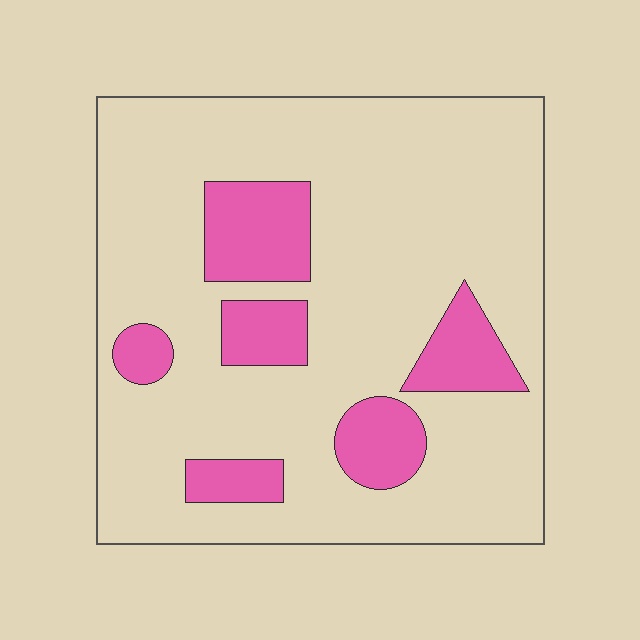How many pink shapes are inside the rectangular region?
6.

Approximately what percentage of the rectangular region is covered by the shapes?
Approximately 20%.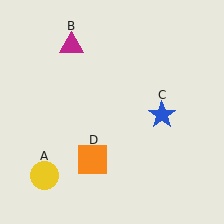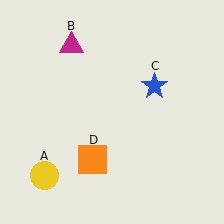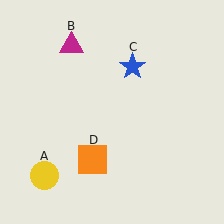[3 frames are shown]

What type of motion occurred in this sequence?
The blue star (object C) rotated counterclockwise around the center of the scene.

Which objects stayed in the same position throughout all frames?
Yellow circle (object A) and magenta triangle (object B) and orange square (object D) remained stationary.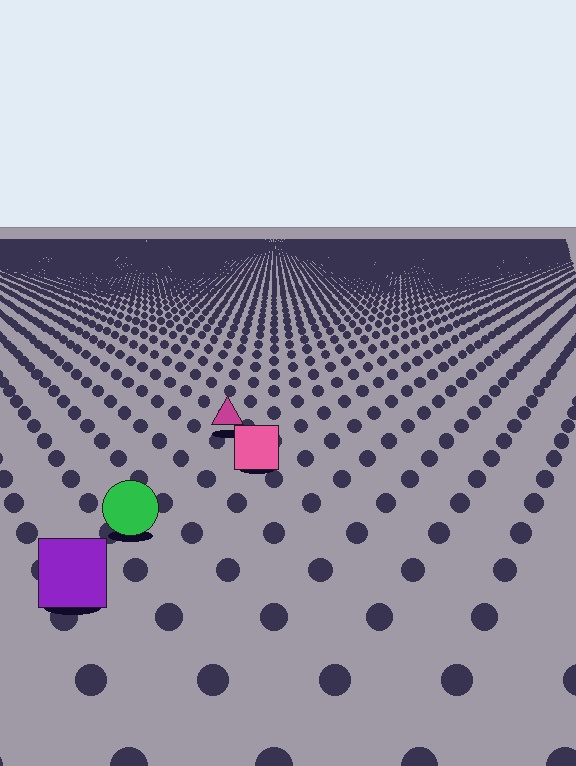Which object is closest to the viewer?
The purple square is closest. The texture marks near it are larger and more spread out.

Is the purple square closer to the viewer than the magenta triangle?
Yes. The purple square is closer — you can tell from the texture gradient: the ground texture is coarser near it.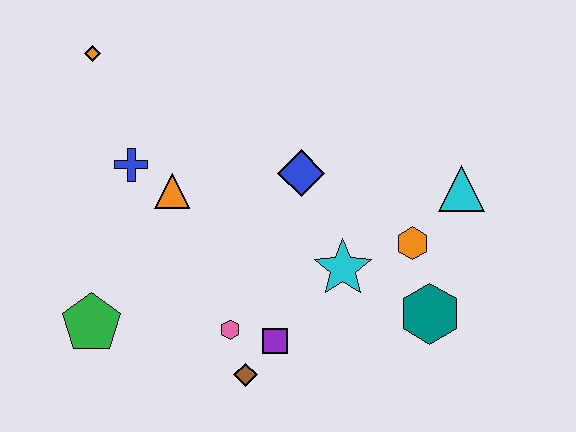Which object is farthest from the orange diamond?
The teal hexagon is farthest from the orange diamond.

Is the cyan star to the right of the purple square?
Yes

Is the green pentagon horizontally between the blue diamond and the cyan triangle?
No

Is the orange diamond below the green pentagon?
No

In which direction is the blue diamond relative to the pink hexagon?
The blue diamond is above the pink hexagon.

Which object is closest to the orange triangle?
The blue cross is closest to the orange triangle.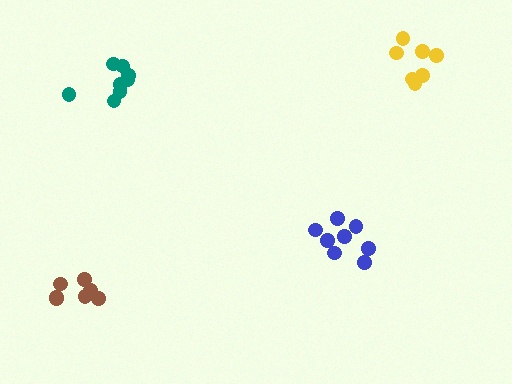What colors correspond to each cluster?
The clusters are colored: blue, teal, brown, yellow.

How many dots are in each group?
Group 1: 8 dots, Group 2: 8 dots, Group 3: 7 dots, Group 4: 7 dots (30 total).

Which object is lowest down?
The brown cluster is bottommost.